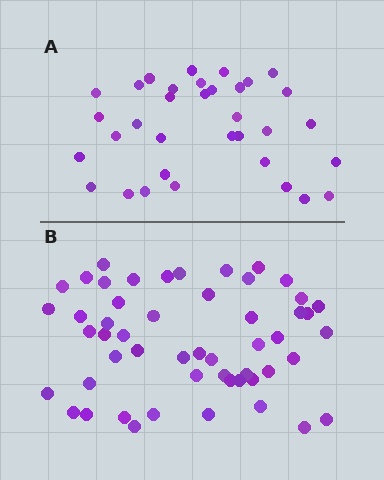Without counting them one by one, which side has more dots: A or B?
Region B (the bottom region) has more dots.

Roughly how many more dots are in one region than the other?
Region B has approximately 20 more dots than region A.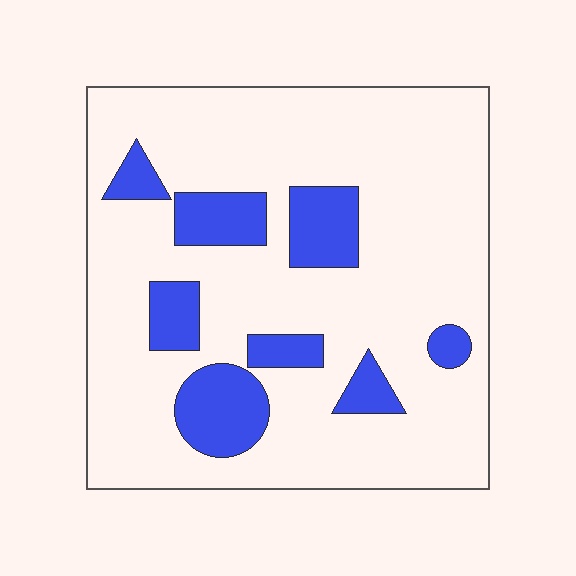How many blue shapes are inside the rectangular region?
8.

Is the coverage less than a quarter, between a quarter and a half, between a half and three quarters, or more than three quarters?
Less than a quarter.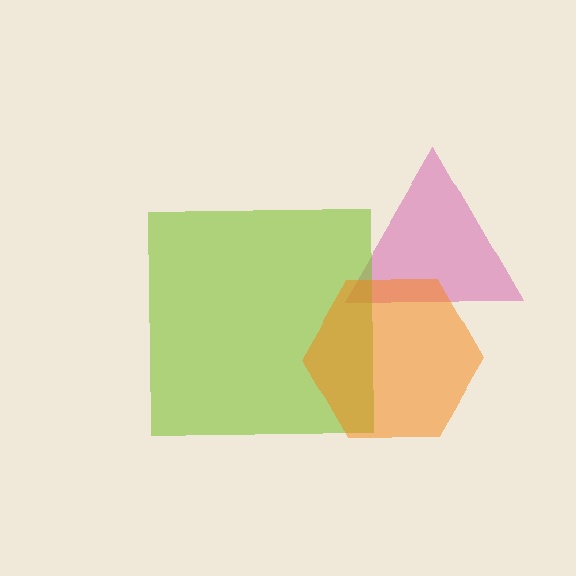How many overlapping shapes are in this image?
There are 3 overlapping shapes in the image.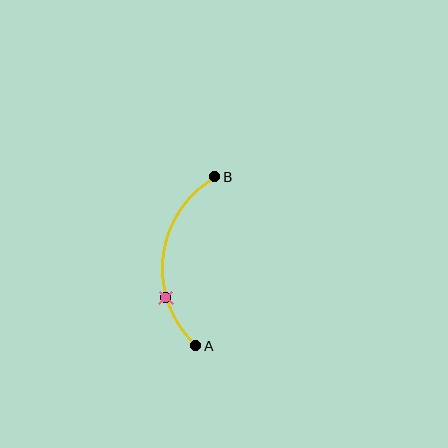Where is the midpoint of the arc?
The arc midpoint is the point on the curve farthest from the straight line joining A and B. It sits to the left of that line.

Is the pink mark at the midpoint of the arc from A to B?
No. The pink mark lies on the arc but is closer to endpoint A. The arc midpoint would be at the point on the curve equidistant along the arc from both A and B.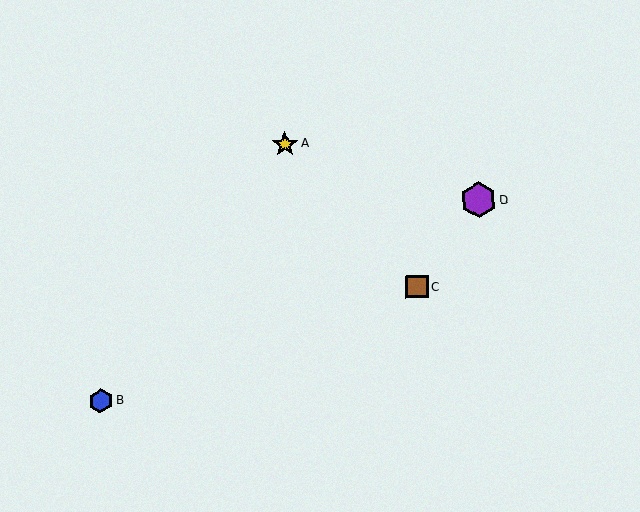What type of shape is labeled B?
Shape B is a blue hexagon.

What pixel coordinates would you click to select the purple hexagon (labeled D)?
Click at (479, 200) to select the purple hexagon D.